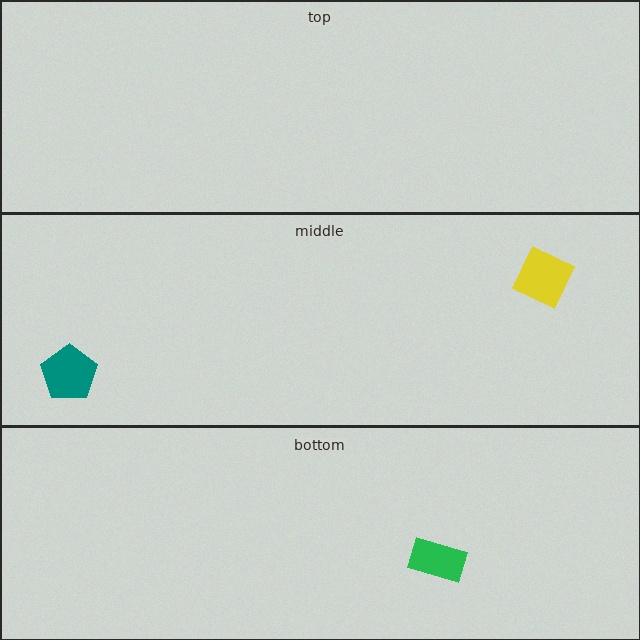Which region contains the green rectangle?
The bottom region.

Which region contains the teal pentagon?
The middle region.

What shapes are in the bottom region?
The green rectangle.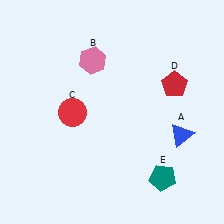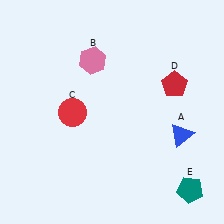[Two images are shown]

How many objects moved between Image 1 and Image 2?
1 object moved between the two images.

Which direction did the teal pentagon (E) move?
The teal pentagon (E) moved right.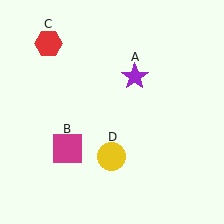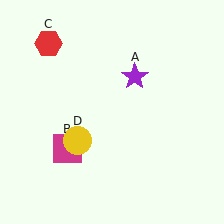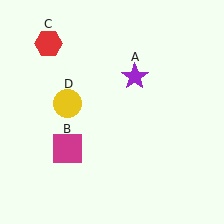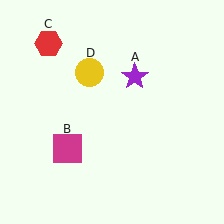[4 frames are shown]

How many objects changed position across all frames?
1 object changed position: yellow circle (object D).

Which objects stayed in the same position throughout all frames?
Purple star (object A) and magenta square (object B) and red hexagon (object C) remained stationary.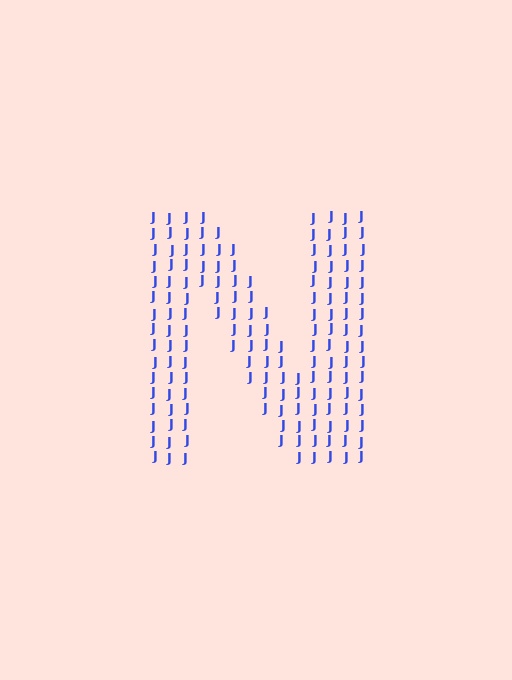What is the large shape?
The large shape is the letter N.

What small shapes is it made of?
It is made of small letter J's.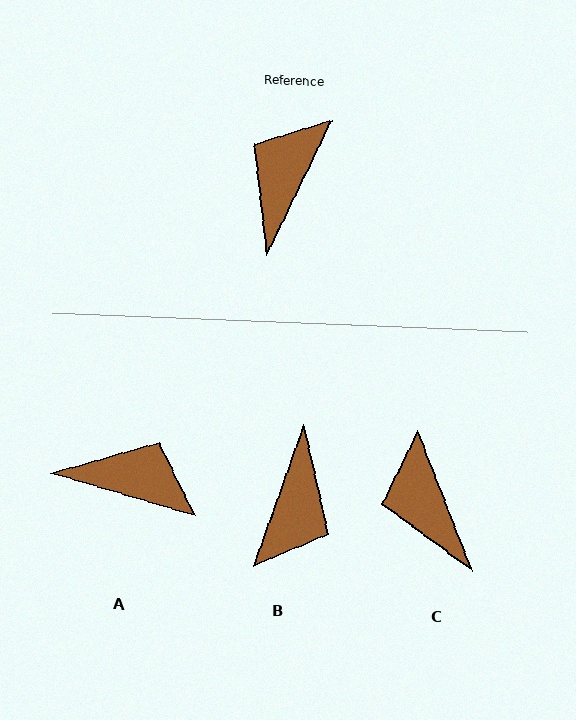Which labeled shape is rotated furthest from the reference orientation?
B, about 174 degrees away.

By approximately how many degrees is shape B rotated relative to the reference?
Approximately 174 degrees clockwise.